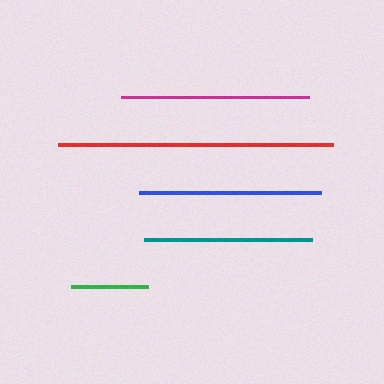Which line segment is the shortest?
The green line is the shortest at approximately 78 pixels.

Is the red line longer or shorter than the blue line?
The red line is longer than the blue line.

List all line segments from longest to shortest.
From longest to shortest: red, magenta, blue, teal, green.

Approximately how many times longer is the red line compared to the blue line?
The red line is approximately 1.5 times the length of the blue line.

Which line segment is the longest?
The red line is the longest at approximately 275 pixels.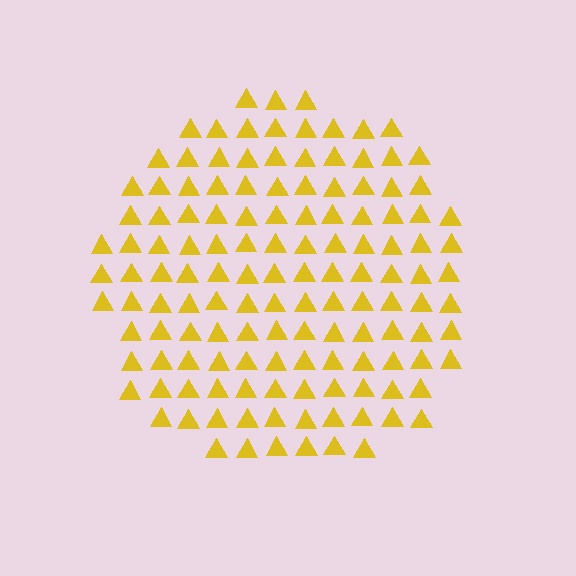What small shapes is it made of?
It is made of small triangles.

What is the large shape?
The large shape is a circle.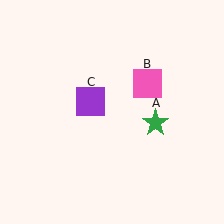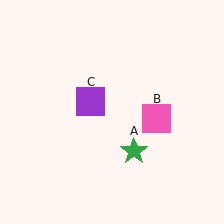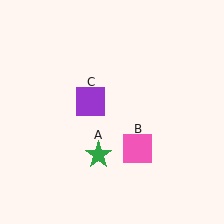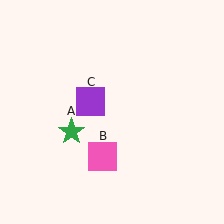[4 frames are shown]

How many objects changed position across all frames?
2 objects changed position: green star (object A), pink square (object B).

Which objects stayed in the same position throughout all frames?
Purple square (object C) remained stationary.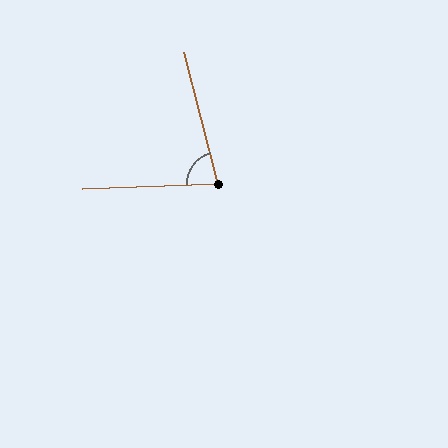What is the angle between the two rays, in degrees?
Approximately 78 degrees.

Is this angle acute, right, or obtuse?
It is acute.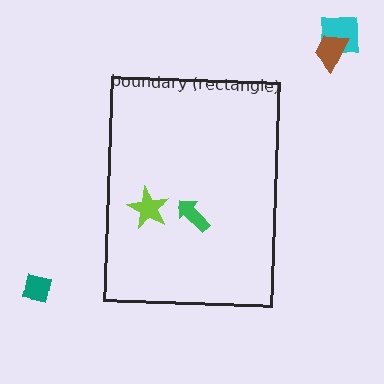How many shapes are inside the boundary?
2 inside, 3 outside.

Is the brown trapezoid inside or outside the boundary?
Outside.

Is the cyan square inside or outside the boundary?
Outside.